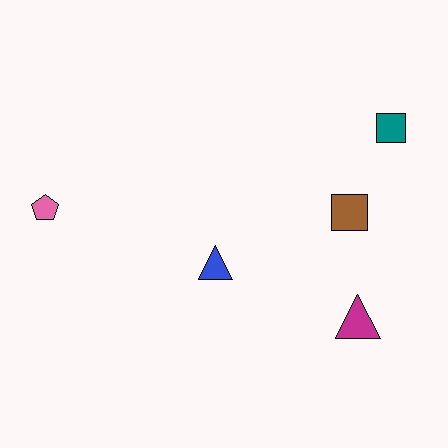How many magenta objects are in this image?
There is 1 magenta object.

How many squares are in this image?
There are 2 squares.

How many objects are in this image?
There are 5 objects.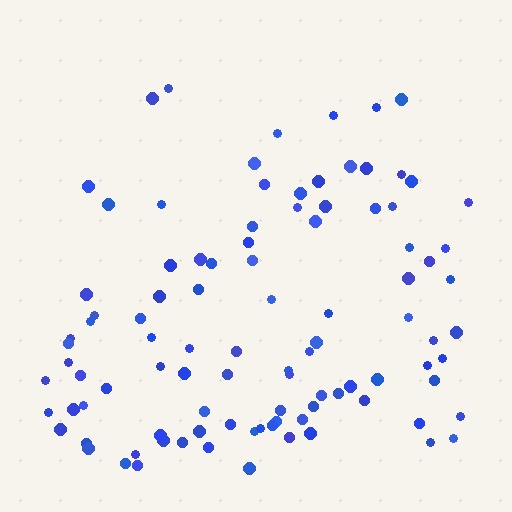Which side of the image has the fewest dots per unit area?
The top.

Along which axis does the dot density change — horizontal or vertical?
Vertical.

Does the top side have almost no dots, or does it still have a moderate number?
Still a moderate number, just noticeably fewer than the bottom.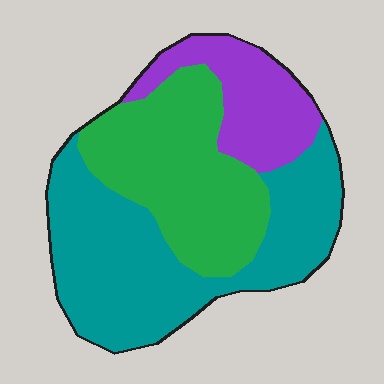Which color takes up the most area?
Teal, at roughly 45%.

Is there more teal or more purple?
Teal.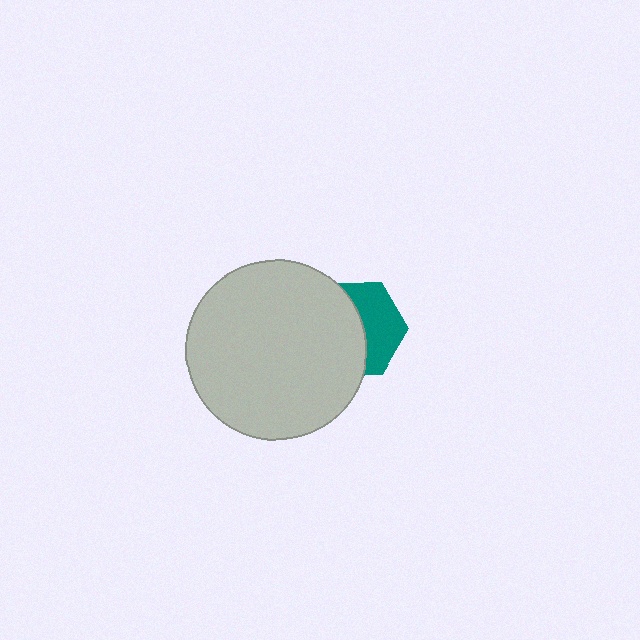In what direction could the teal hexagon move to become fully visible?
The teal hexagon could move right. That would shift it out from behind the light gray circle entirely.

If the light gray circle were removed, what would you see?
You would see the complete teal hexagon.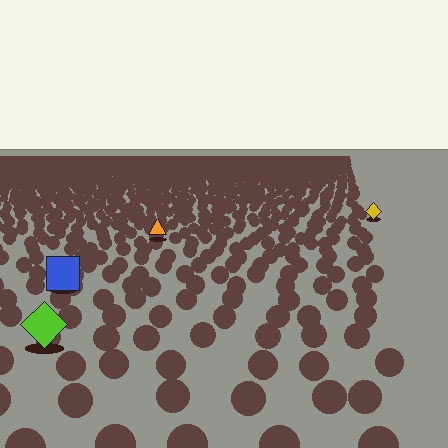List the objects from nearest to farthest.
From nearest to farthest: the lime diamond, the blue square, the orange triangle, the yellow diamond.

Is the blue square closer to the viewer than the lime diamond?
No. The lime diamond is closer — you can tell from the texture gradient: the ground texture is coarser near it.